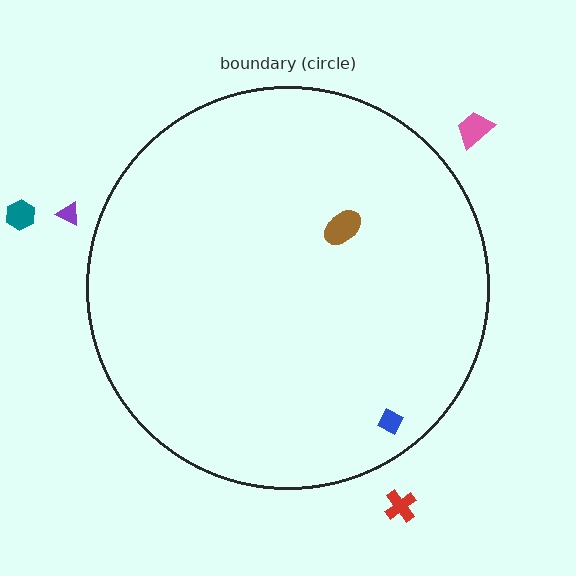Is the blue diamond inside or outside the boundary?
Inside.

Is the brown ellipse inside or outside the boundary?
Inside.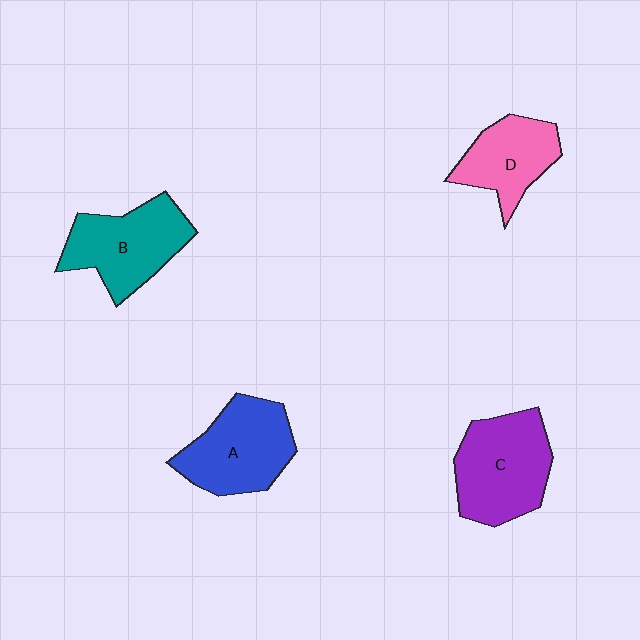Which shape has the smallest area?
Shape D (pink).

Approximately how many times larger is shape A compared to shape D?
Approximately 1.3 times.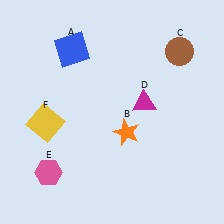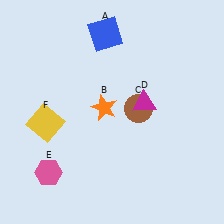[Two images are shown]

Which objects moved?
The objects that moved are: the blue square (A), the orange star (B), the brown circle (C).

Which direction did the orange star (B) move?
The orange star (B) moved up.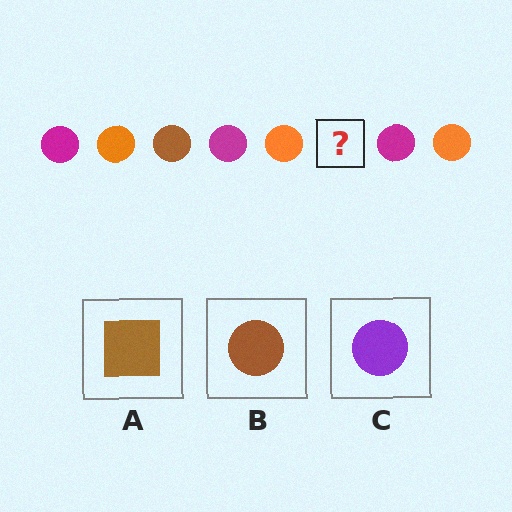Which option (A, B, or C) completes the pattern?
B.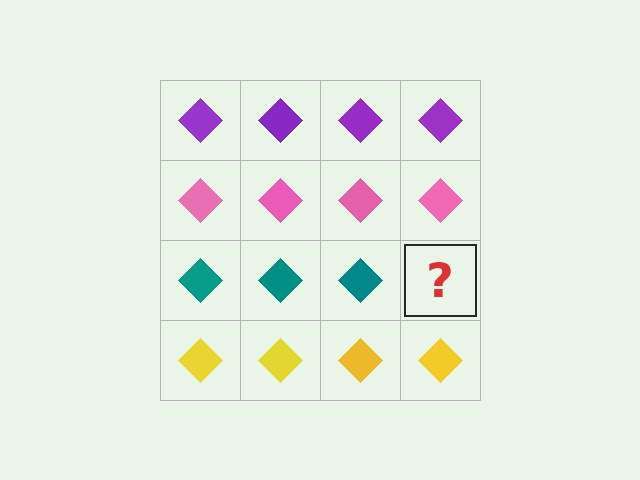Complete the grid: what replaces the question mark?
The question mark should be replaced with a teal diamond.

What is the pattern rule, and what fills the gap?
The rule is that each row has a consistent color. The gap should be filled with a teal diamond.